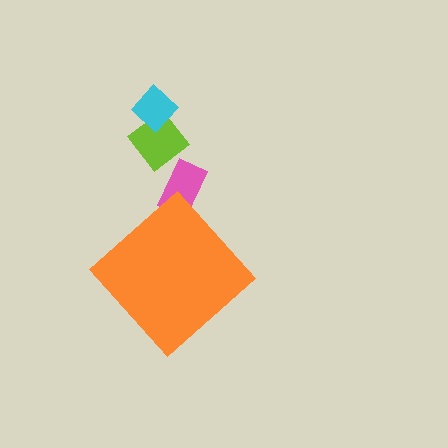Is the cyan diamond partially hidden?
No, the cyan diamond is fully visible.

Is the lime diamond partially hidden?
No, the lime diamond is fully visible.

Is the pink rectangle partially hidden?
Yes, the pink rectangle is partially hidden behind the orange diamond.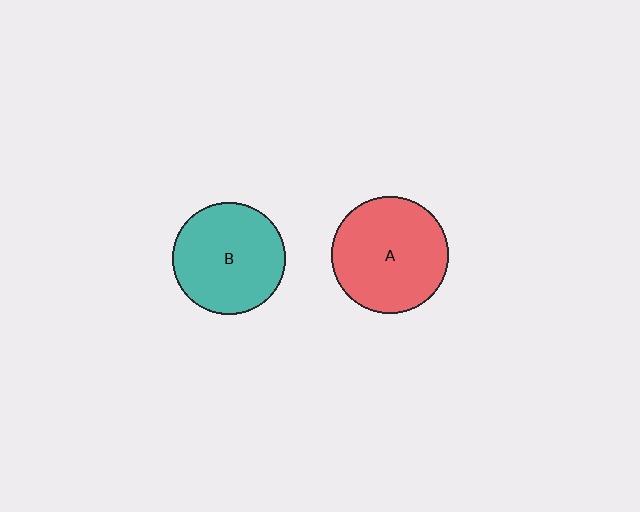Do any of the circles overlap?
No, none of the circles overlap.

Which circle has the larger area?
Circle A (red).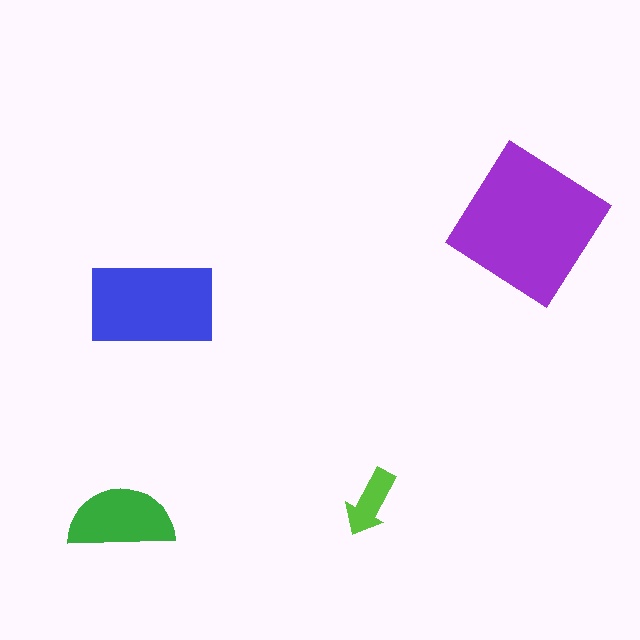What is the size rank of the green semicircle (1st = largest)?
3rd.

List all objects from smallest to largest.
The lime arrow, the green semicircle, the blue rectangle, the purple diamond.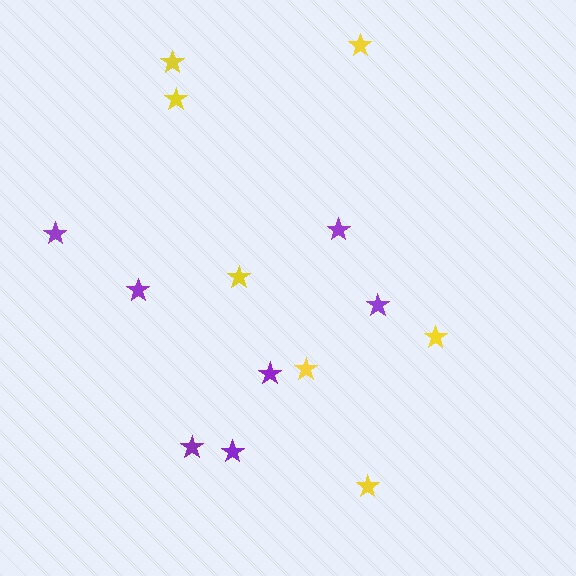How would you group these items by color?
There are 2 groups: one group of yellow stars (7) and one group of purple stars (7).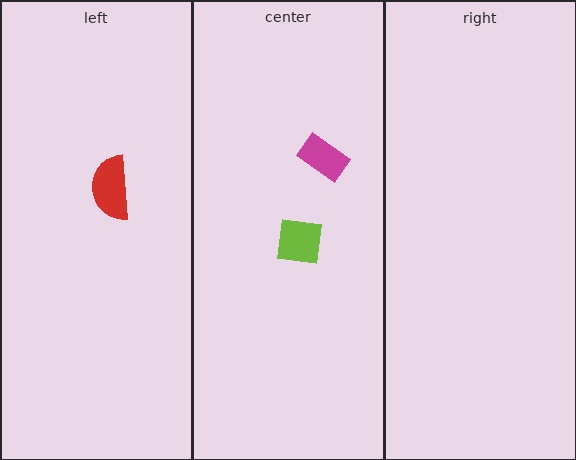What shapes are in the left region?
The red semicircle.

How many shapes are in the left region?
1.